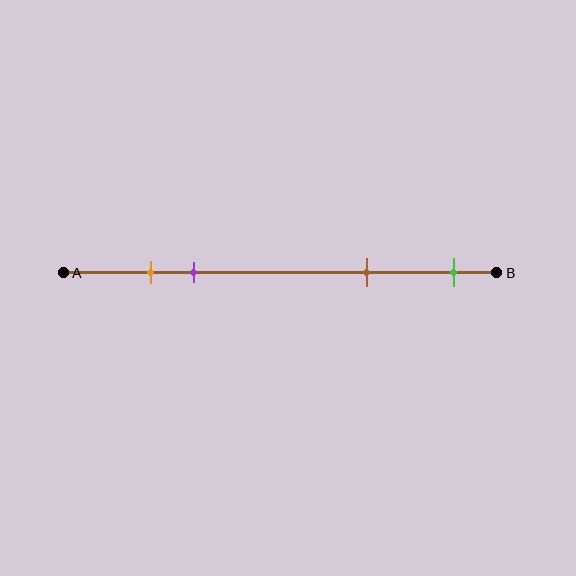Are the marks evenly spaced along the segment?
No, the marks are not evenly spaced.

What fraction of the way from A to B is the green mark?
The green mark is approximately 90% (0.9) of the way from A to B.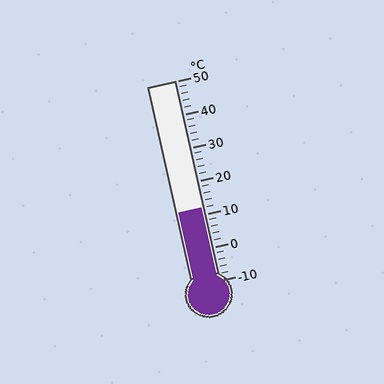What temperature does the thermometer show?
The thermometer shows approximately 12°C.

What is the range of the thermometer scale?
The thermometer scale ranges from -10°C to 50°C.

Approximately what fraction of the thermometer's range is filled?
The thermometer is filled to approximately 35% of its range.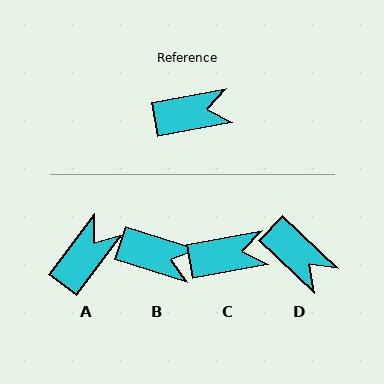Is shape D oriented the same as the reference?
No, it is off by about 53 degrees.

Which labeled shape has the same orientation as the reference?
C.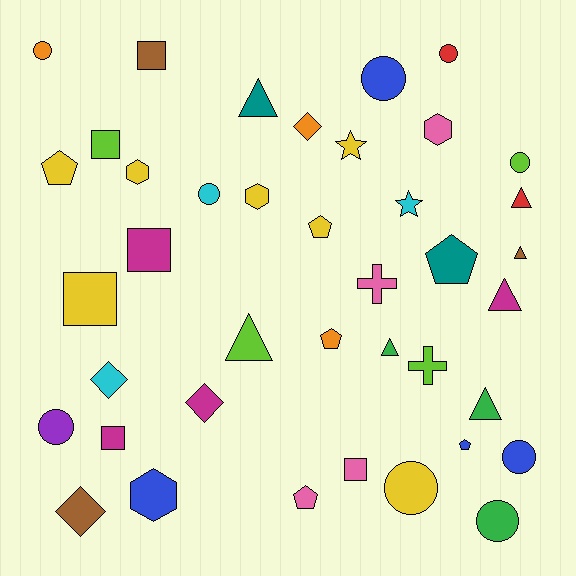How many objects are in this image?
There are 40 objects.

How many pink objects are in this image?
There are 4 pink objects.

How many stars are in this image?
There are 2 stars.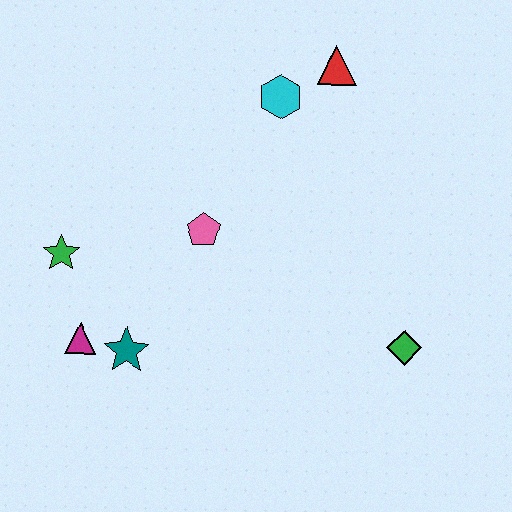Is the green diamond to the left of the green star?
No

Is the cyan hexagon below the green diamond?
No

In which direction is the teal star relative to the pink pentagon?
The teal star is below the pink pentagon.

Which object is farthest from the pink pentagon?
The green diamond is farthest from the pink pentagon.